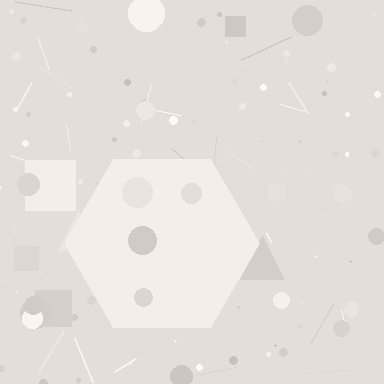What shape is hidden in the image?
A hexagon is hidden in the image.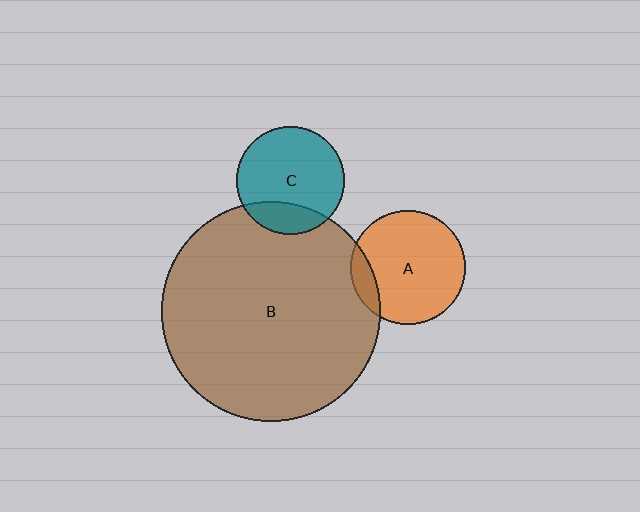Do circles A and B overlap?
Yes.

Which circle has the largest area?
Circle B (brown).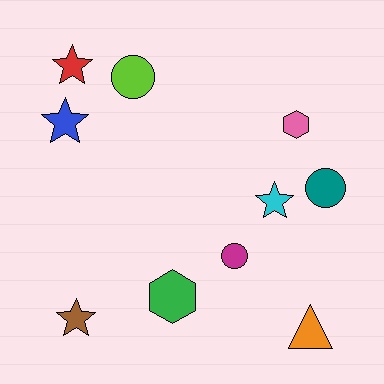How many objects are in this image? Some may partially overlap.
There are 10 objects.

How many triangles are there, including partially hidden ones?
There is 1 triangle.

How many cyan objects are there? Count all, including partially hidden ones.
There is 1 cyan object.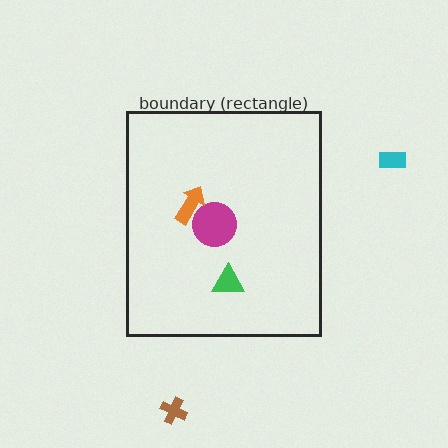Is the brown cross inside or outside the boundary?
Outside.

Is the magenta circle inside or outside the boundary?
Inside.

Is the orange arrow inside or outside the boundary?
Inside.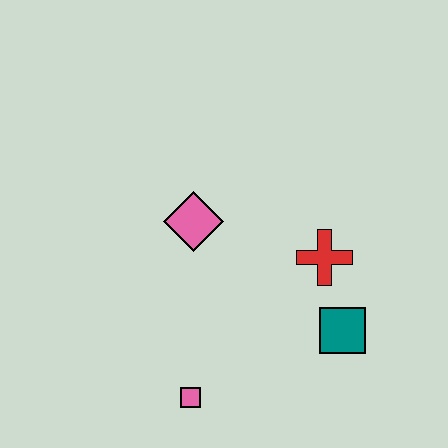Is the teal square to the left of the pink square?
No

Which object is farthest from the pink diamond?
The teal square is farthest from the pink diamond.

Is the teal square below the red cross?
Yes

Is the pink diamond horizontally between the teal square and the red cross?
No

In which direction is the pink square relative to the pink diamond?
The pink square is below the pink diamond.